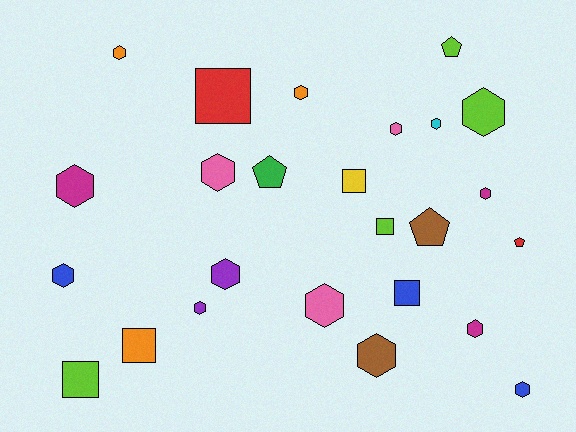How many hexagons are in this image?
There are 15 hexagons.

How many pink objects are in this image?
There are 3 pink objects.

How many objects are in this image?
There are 25 objects.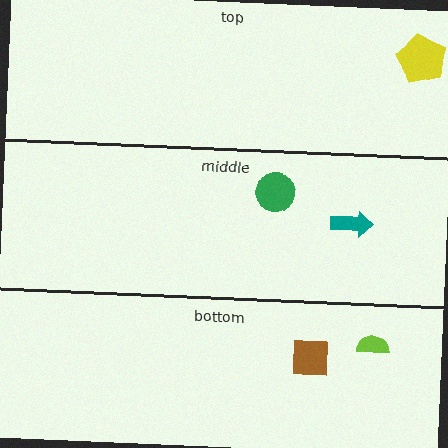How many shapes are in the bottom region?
2.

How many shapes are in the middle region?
2.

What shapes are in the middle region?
The green circle, the teal arrow.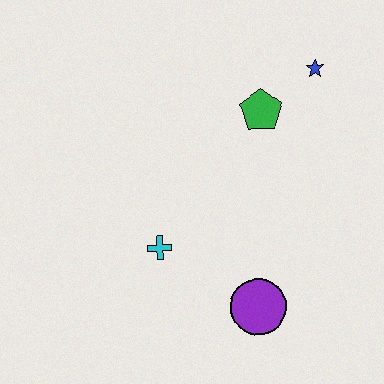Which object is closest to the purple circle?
The cyan cross is closest to the purple circle.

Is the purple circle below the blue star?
Yes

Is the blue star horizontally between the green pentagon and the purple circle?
No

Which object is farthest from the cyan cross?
The blue star is farthest from the cyan cross.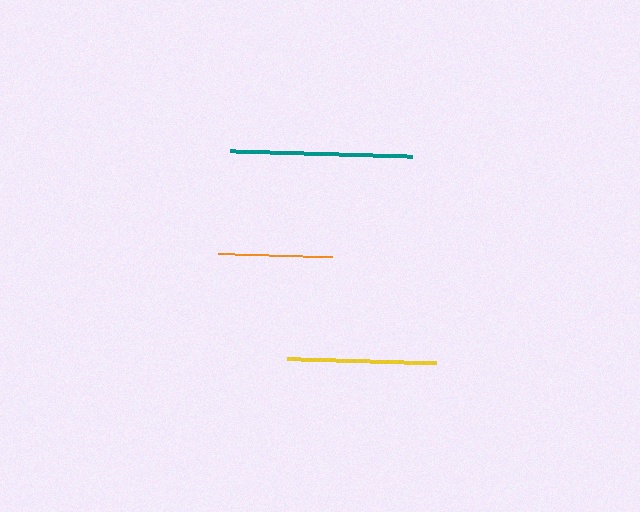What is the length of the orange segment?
The orange segment is approximately 114 pixels long.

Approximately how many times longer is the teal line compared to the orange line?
The teal line is approximately 1.6 times the length of the orange line.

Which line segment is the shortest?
The orange line is the shortest at approximately 114 pixels.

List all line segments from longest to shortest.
From longest to shortest: teal, yellow, orange.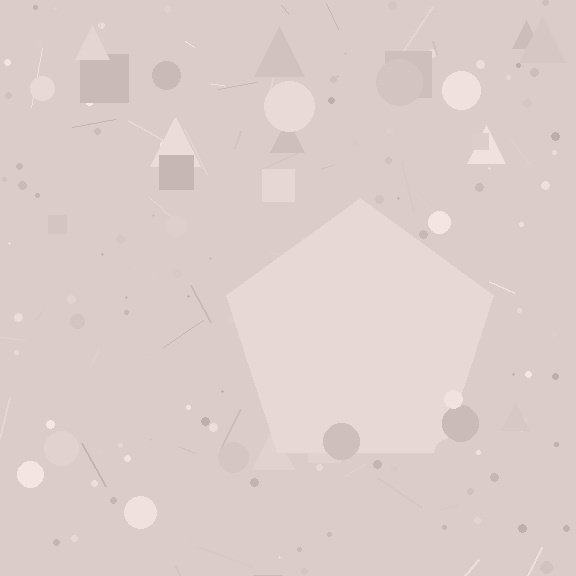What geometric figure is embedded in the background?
A pentagon is embedded in the background.